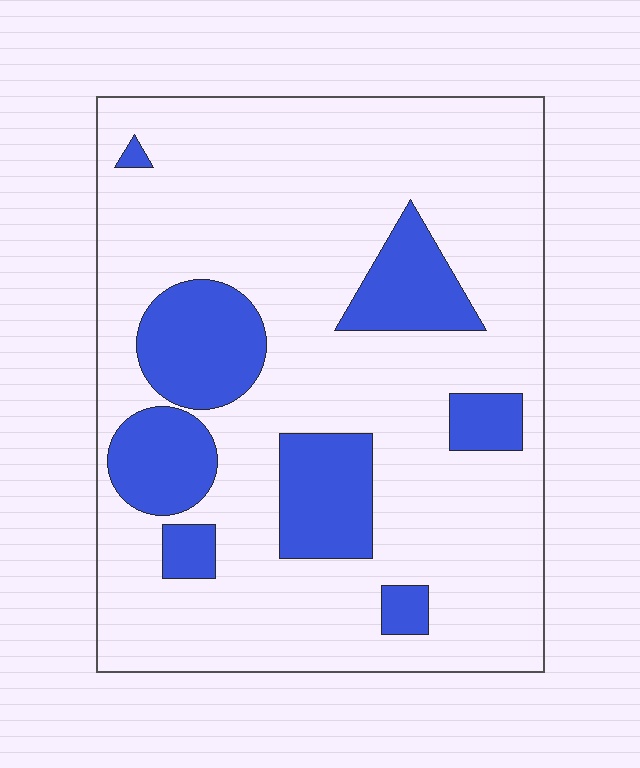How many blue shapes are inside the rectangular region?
8.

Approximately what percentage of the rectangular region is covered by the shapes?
Approximately 20%.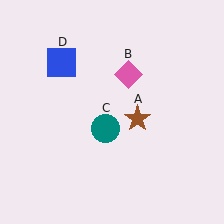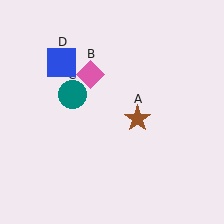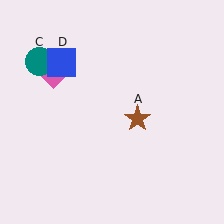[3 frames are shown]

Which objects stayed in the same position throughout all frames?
Brown star (object A) and blue square (object D) remained stationary.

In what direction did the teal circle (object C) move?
The teal circle (object C) moved up and to the left.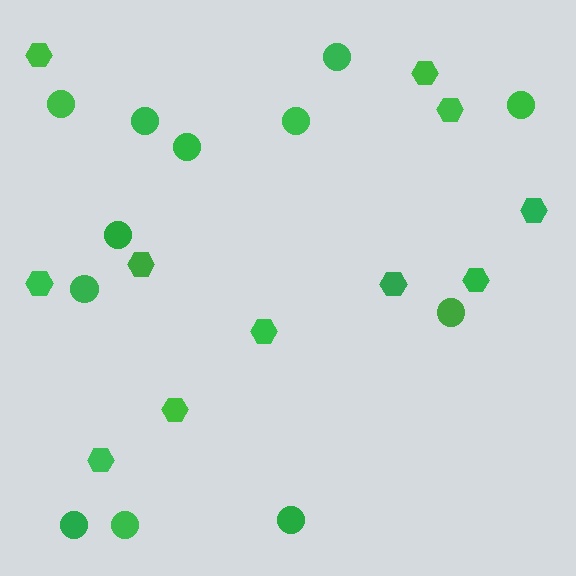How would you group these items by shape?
There are 2 groups: one group of hexagons (11) and one group of circles (12).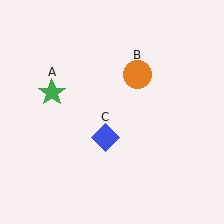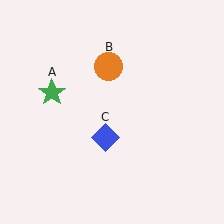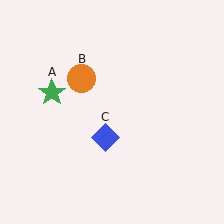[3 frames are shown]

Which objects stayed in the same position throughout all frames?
Green star (object A) and blue diamond (object C) remained stationary.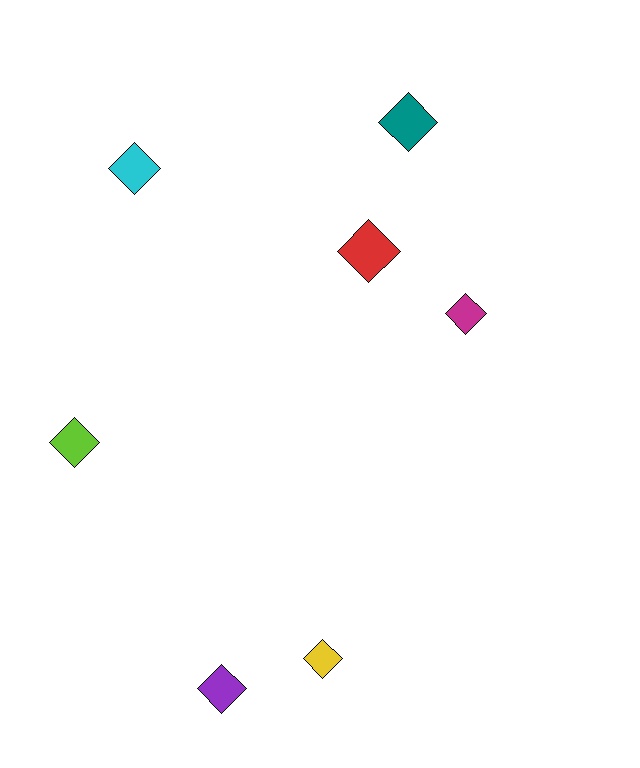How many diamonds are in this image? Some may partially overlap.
There are 7 diamonds.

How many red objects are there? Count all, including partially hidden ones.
There is 1 red object.